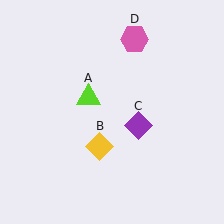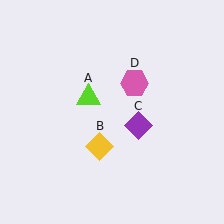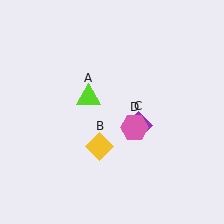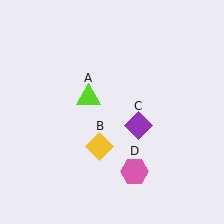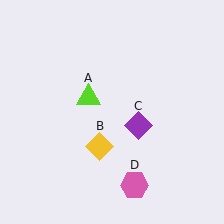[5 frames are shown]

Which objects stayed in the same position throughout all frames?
Lime triangle (object A) and yellow diamond (object B) and purple diamond (object C) remained stationary.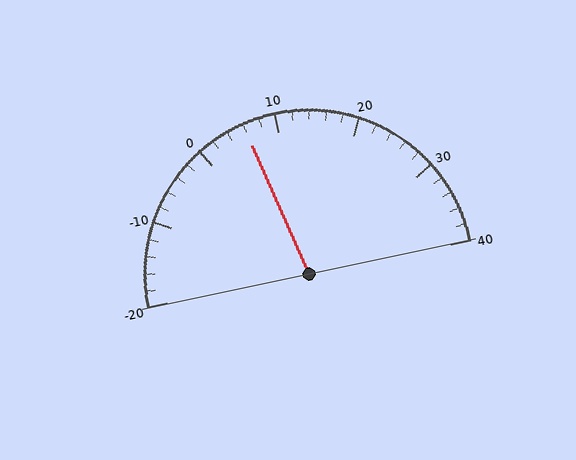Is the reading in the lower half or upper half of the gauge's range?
The reading is in the lower half of the range (-20 to 40).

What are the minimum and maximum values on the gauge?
The gauge ranges from -20 to 40.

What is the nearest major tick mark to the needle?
The nearest major tick mark is 10.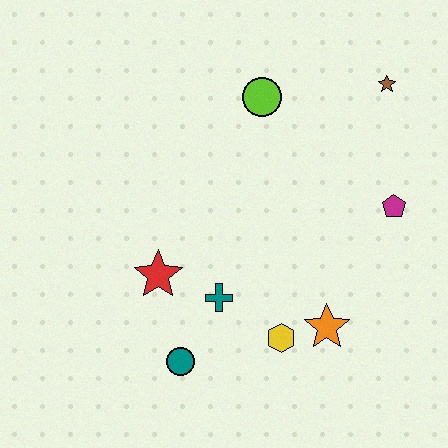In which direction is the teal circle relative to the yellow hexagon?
The teal circle is to the left of the yellow hexagon.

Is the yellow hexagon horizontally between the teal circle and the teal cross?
No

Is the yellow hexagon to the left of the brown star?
Yes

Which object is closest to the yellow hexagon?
The orange star is closest to the yellow hexagon.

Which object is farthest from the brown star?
The teal circle is farthest from the brown star.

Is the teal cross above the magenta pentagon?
No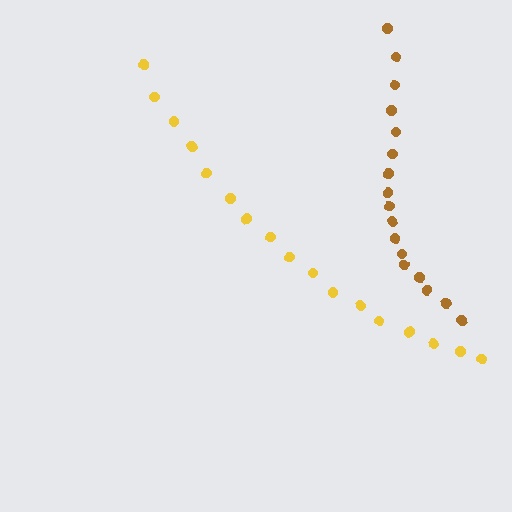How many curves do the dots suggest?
There are 2 distinct paths.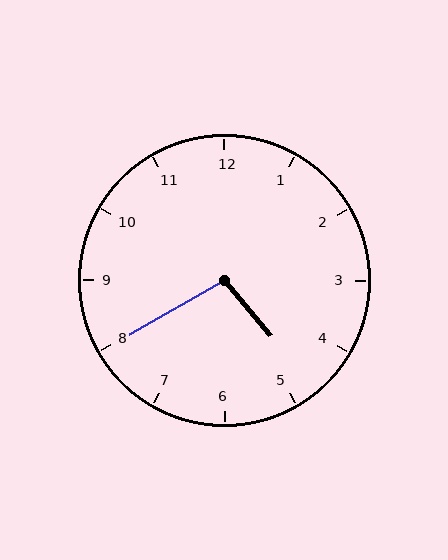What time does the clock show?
4:40.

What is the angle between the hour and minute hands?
Approximately 100 degrees.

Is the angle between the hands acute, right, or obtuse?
It is obtuse.